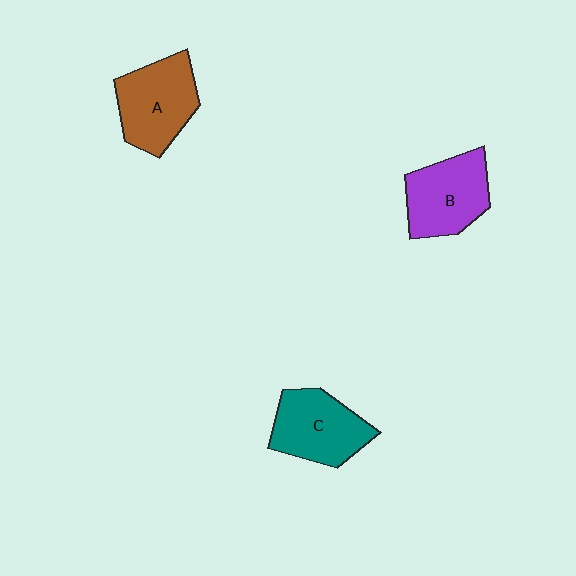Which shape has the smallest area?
Shape C (teal).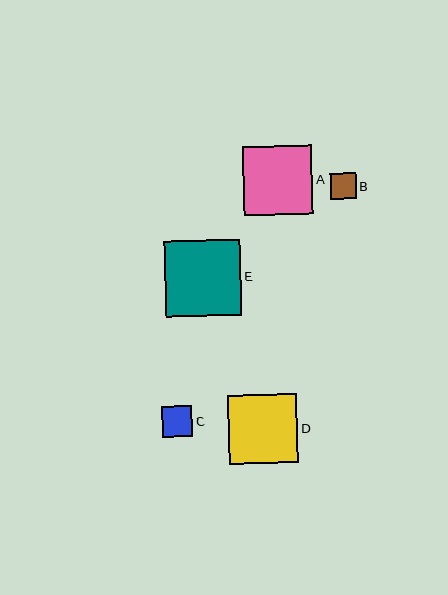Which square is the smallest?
Square B is the smallest with a size of approximately 25 pixels.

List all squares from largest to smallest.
From largest to smallest: E, D, A, C, B.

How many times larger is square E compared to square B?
Square E is approximately 3.0 times the size of square B.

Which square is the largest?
Square E is the largest with a size of approximately 76 pixels.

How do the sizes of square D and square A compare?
Square D and square A are approximately the same size.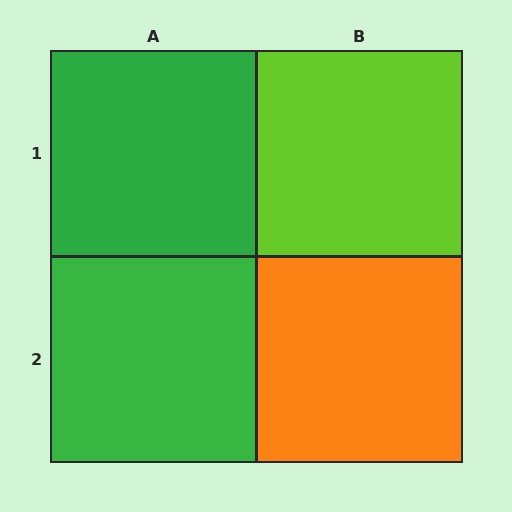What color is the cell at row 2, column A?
Green.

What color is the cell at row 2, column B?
Orange.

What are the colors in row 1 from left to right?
Green, lime.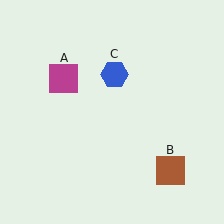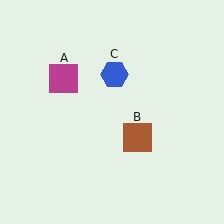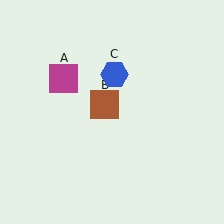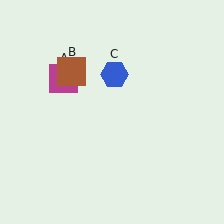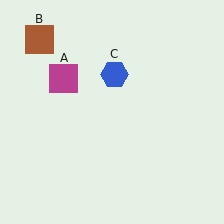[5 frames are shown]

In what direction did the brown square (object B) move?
The brown square (object B) moved up and to the left.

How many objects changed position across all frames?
1 object changed position: brown square (object B).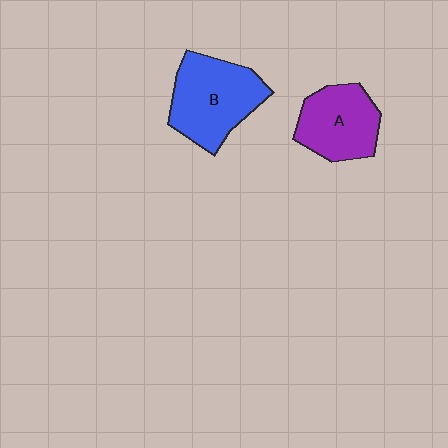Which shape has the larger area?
Shape B (blue).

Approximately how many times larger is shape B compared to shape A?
Approximately 1.2 times.